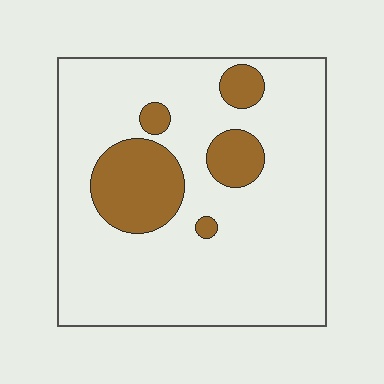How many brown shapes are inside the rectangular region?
5.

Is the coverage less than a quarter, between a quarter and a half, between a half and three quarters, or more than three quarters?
Less than a quarter.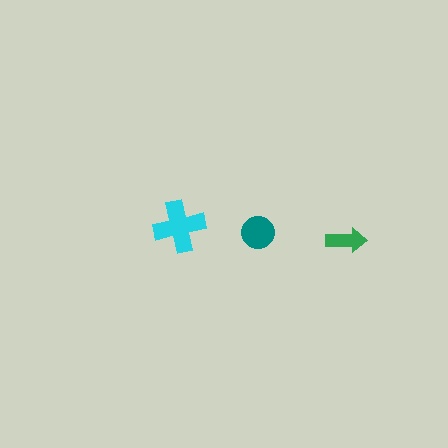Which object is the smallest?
The green arrow.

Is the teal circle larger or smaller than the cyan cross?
Smaller.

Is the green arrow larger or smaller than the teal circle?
Smaller.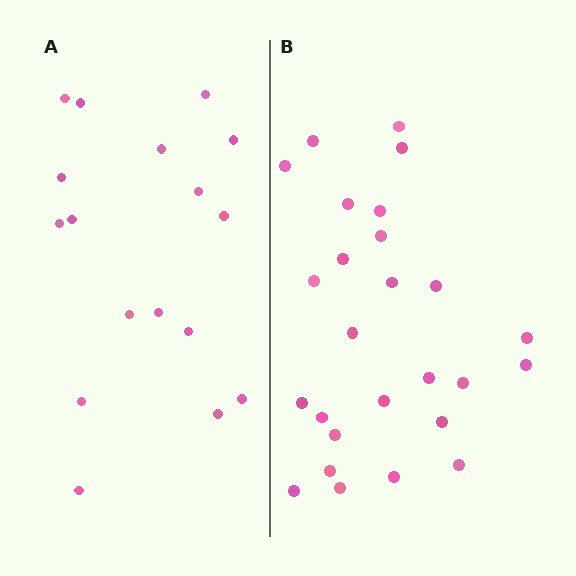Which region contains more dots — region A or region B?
Region B (the right region) has more dots.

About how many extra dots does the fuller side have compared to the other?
Region B has roughly 8 or so more dots than region A.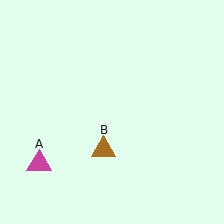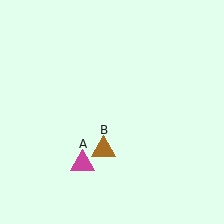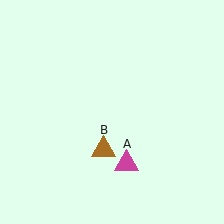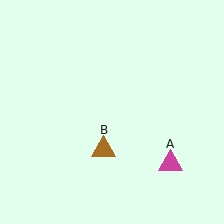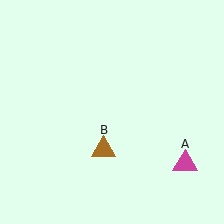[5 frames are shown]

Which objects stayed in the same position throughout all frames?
Brown triangle (object B) remained stationary.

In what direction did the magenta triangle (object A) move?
The magenta triangle (object A) moved right.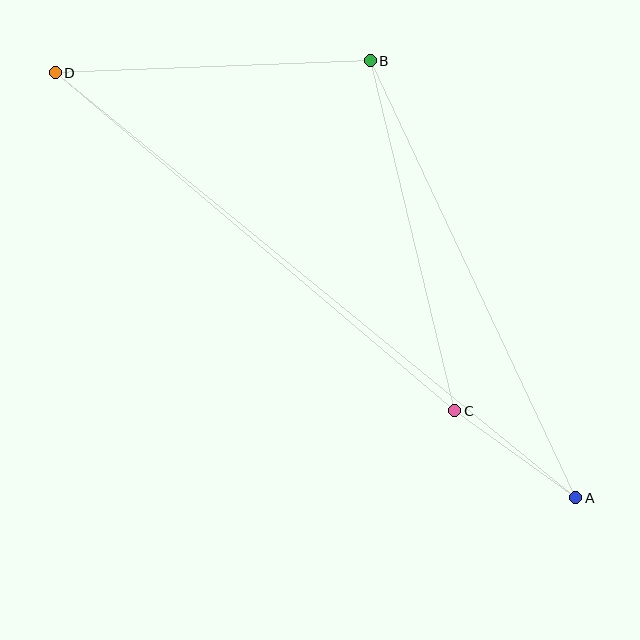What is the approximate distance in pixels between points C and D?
The distance between C and D is approximately 523 pixels.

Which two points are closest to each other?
Points A and C are closest to each other.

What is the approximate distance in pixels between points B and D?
The distance between B and D is approximately 315 pixels.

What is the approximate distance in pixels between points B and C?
The distance between B and C is approximately 360 pixels.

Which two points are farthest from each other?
Points A and D are farthest from each other.